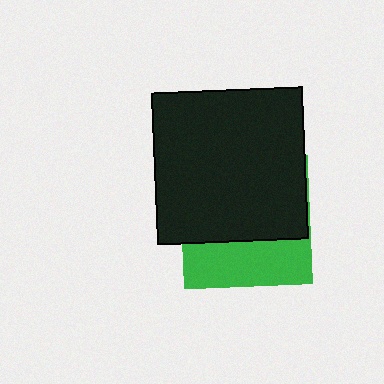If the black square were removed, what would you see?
You would see the complete green square.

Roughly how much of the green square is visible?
A small part of it is visible (roughly 36%).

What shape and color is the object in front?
The object in front is a black square.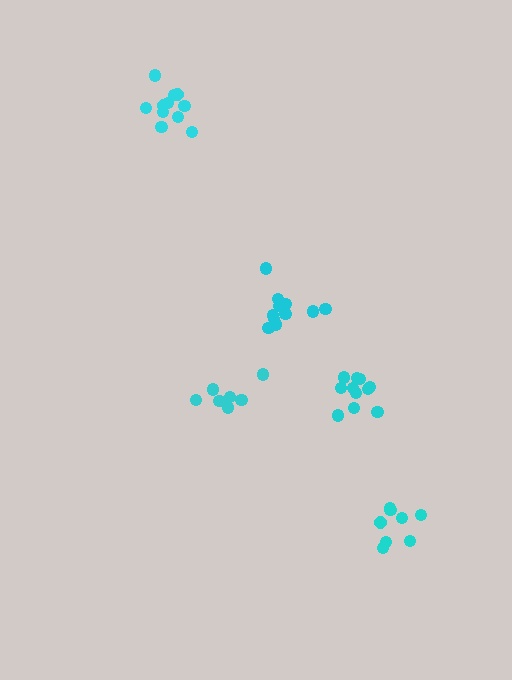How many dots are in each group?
Group 1: 11 dots, Group 2: 11 dots, Group 3: 7 dots, Group 4: 8 dots, Group 5: 11 dots (48 total).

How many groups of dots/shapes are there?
There are 5 groups.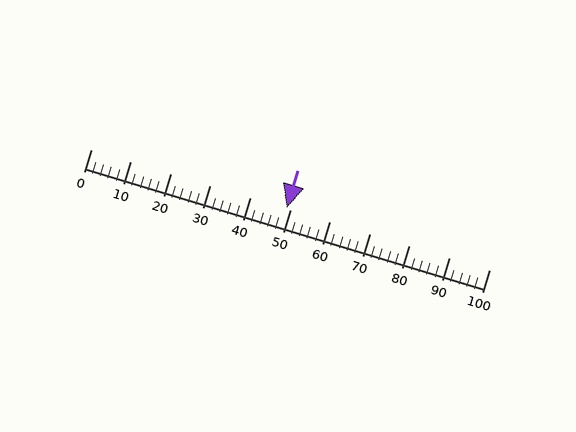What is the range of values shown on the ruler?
The ruler shows values from 0 to 100.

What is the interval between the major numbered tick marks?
The major tick marks are spaced 10 units apart.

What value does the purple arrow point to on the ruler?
The purple arrow points to approximately 49.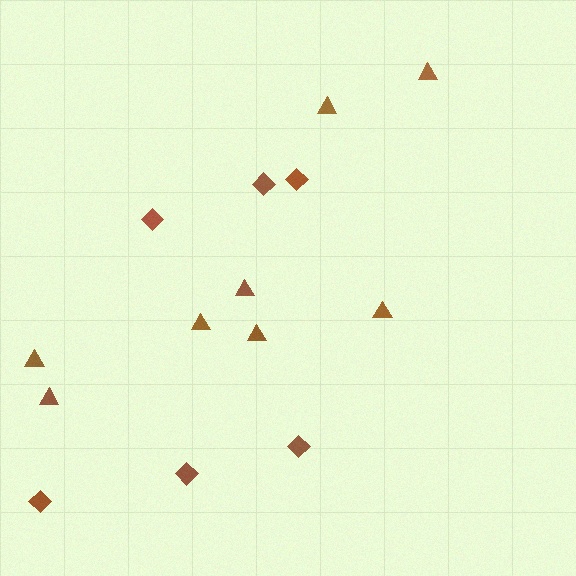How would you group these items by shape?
There are 2 groups: one group of diamonds (6) and one group of triangles (8).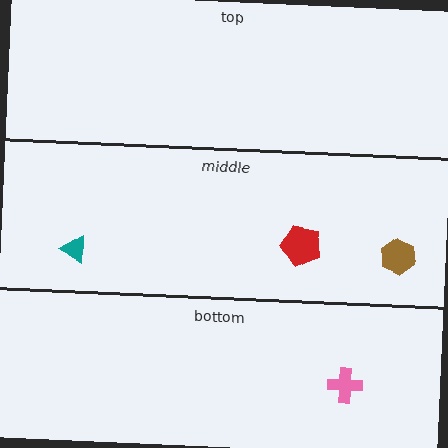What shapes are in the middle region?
The teal triangle, the red pentagon, the brown hexagon.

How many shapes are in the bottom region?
1.